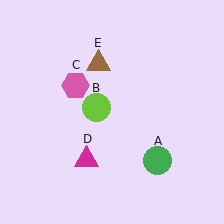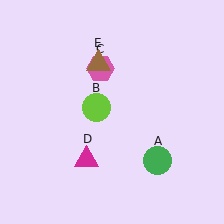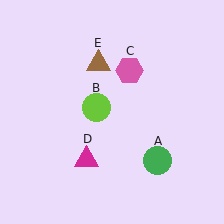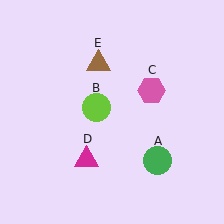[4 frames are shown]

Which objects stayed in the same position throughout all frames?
Green circle (object A) and lime circle (object B) and magenta triangle (object D) and brown triangle (object E) remained stationary.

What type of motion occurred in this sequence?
The pink hexagon (object C) rotated clockwise around the center of the scene.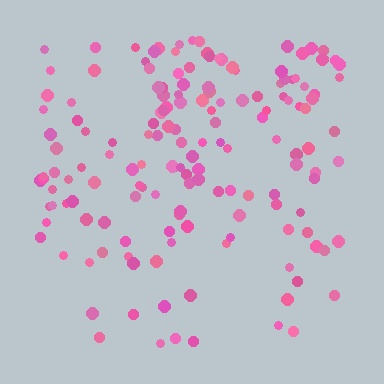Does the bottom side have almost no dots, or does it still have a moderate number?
Still a moderate number, just noticeably fewer than the top.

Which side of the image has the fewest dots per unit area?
The bottom.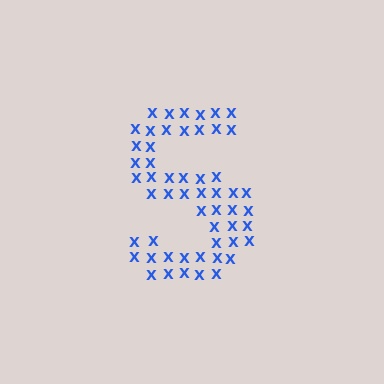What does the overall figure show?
The overall figure shows the letter S.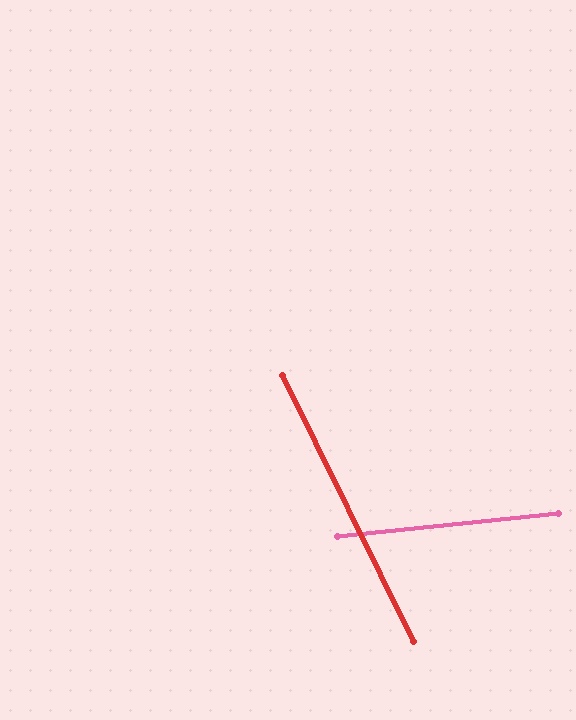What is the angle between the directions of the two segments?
Approximately 70 degrees.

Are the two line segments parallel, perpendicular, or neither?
Neither parallel nor perpendicular — they differ by about 70°.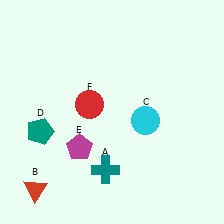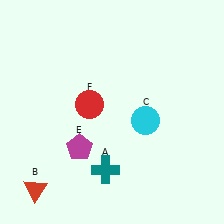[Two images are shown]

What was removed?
The teal pentagon (D) was removed in Image 2.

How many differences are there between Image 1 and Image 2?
There is 1 difference between the two images.